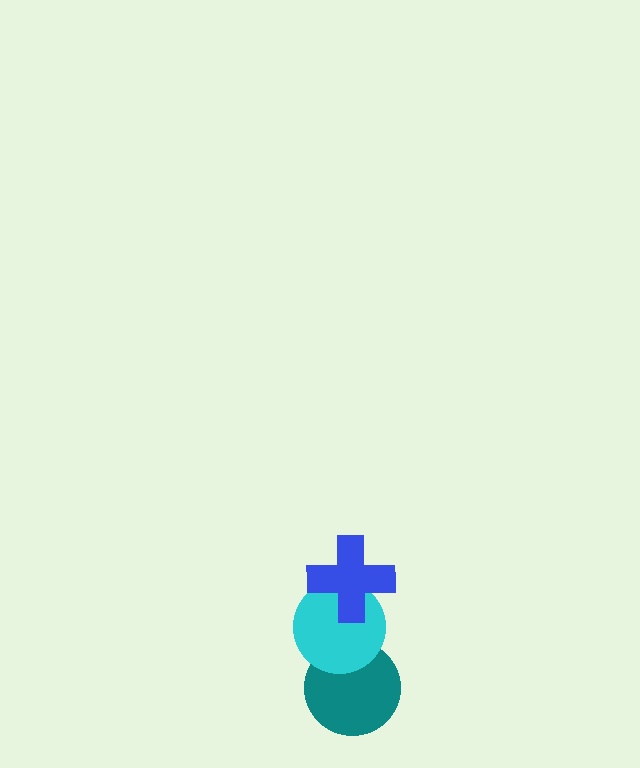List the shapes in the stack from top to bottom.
From top to bottom: the blue cross, the cyan circle, the teal circle.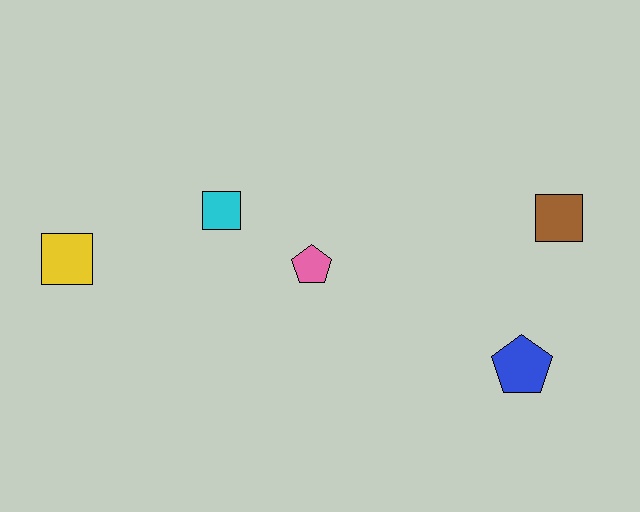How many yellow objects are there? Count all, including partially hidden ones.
There is 1 yellow object.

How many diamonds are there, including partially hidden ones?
There are no diamonds.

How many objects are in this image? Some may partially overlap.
There are 5 objects.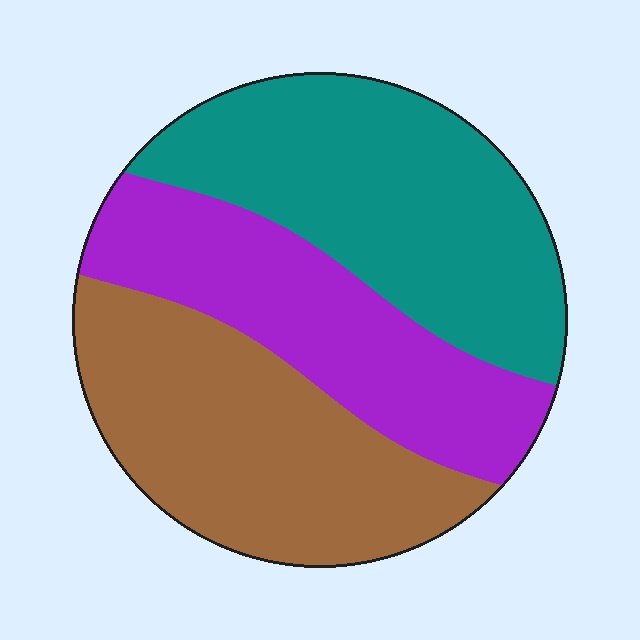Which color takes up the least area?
Purple, at roughly 30%.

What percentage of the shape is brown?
Brown covers 34% of the shape.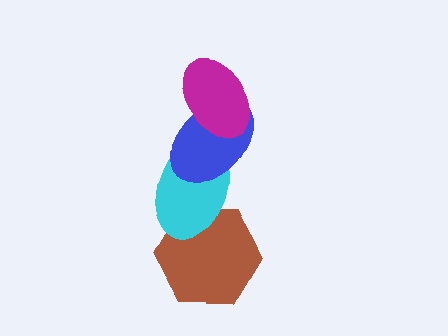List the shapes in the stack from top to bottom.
From top to bottom: the magenta ellipse, the blue ellipse, the cyan ellipse, the brown hexagon.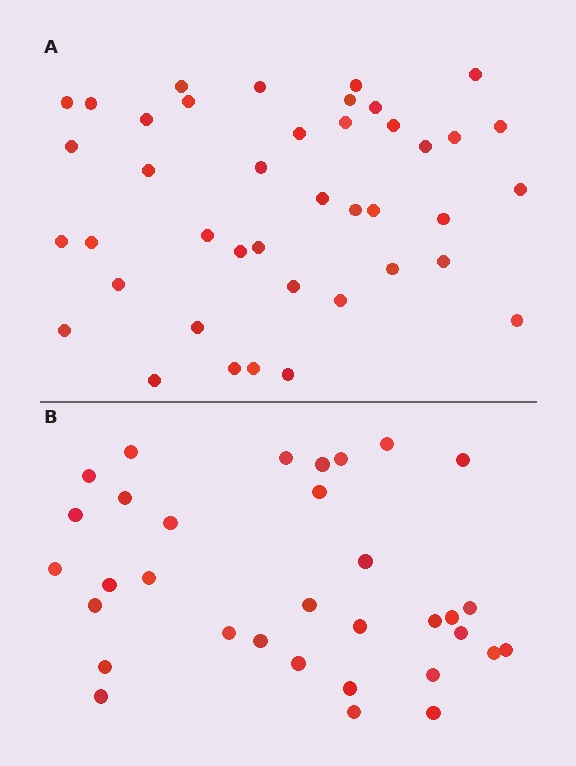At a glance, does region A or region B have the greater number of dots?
Region A (the top region) has more dots.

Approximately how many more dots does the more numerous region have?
Region A has roughly 8 or so more dots than region B.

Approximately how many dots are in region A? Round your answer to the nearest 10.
About 40 dots. (The exact count is 41, which rounds to 40.)